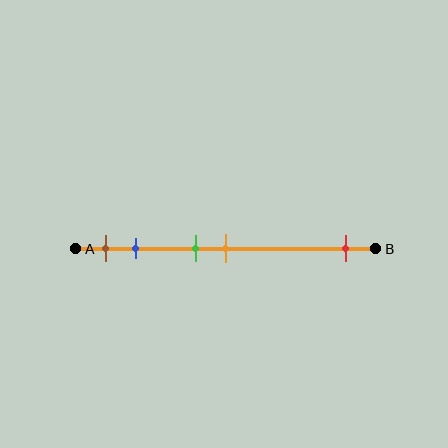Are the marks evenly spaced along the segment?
No, the marks are not evenly spaced.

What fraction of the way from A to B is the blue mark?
The blue mark is approximately 20% (0.2) of the way from A to B.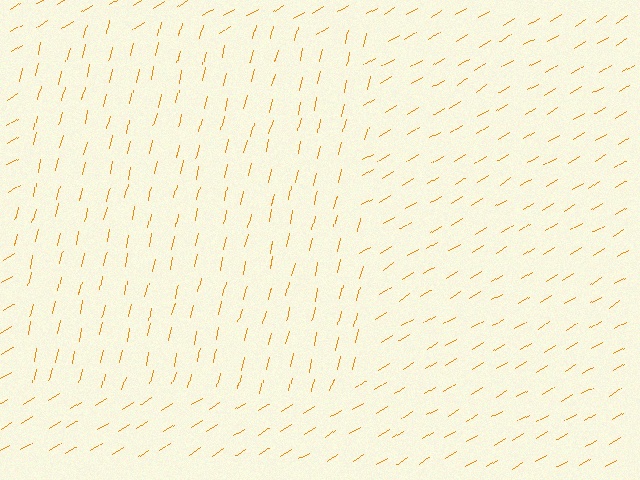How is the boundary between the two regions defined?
The boundary is defined purely by a change in line orientation (approximately 45 degrees difference). All lines are the same color and thickness.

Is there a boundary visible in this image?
Yes, there is a texture boundary formed by a change in line orientation.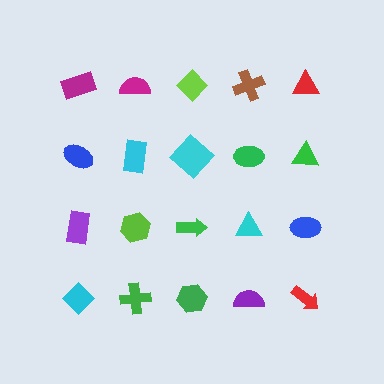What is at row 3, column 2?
A lime hexagon.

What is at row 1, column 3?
A lime diamond.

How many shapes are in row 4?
5 shapes.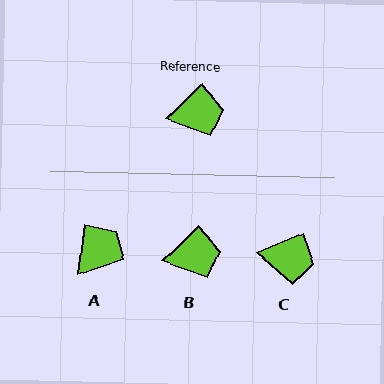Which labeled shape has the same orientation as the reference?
B.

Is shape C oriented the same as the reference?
No, it is off by about 23 degrees.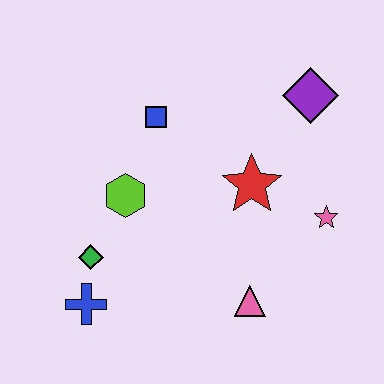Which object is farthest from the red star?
The blue cross is farthest from the red star.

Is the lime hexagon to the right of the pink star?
No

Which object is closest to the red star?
The pink star is closest to the red star.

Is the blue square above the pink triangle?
Yes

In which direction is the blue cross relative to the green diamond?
The blue cross is below the green diamond.